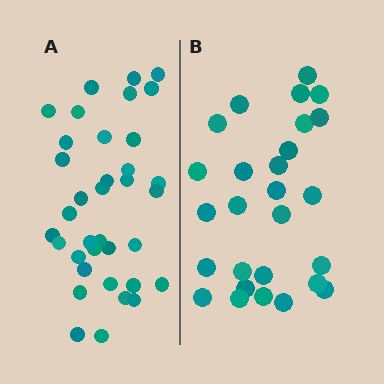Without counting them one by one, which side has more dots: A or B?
Region A (the left region) has more dots.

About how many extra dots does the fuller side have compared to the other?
Region A has roughly 8 or so more dots than region B.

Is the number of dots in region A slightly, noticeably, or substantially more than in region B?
Region A has noticeably more, but not dramatically so. The ratio is roughly 1.3 to 1.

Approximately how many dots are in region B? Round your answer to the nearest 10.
About 30 dots. (The exact count is 27, which rounds to 30.)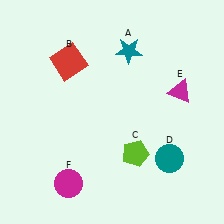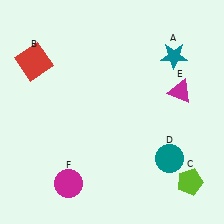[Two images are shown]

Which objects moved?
The objects that moved are: the teal star (A), the red square (B), the lime pentagon (C).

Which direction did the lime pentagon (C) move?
The lime pentagon (C) moved right.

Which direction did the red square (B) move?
The red square (B) moved left.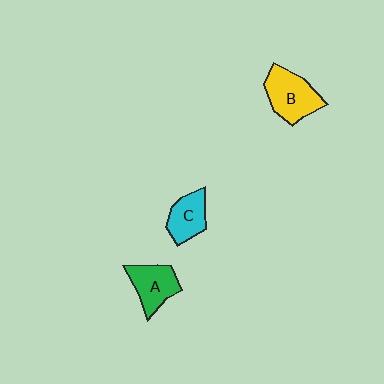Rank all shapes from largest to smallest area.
From largest to smallest: B (yellow), A (green), C (cyan).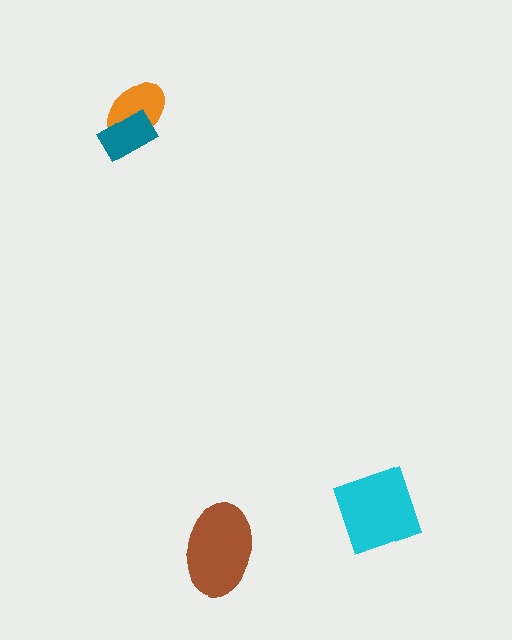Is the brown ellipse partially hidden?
No, no other shape covers it.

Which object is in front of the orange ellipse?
The teal rectangle is in front of the orange ellipse.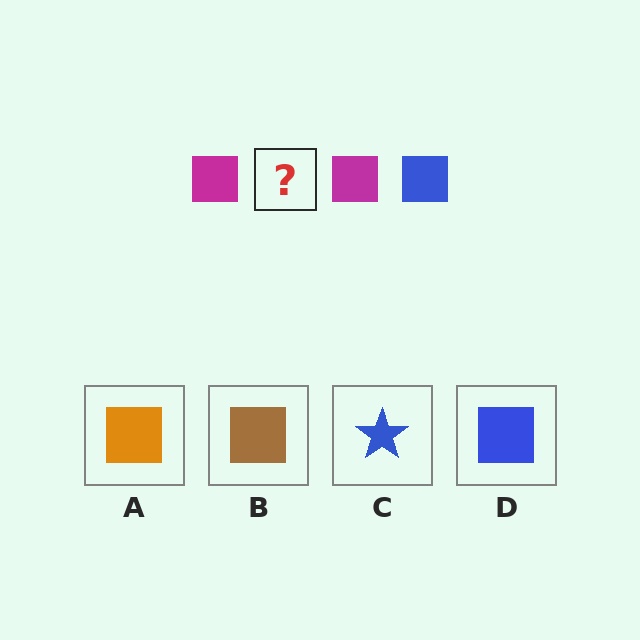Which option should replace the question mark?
Option D.